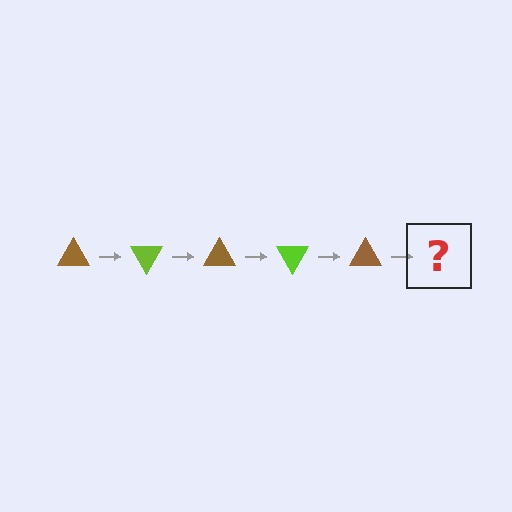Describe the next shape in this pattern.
It should be a lime triangle, rotated 300 degrees from the start.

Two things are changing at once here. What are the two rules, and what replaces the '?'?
The two rules are that it rotates 60 degrees each step and the color cycles through brown and lime. The '?' should be a lime triangle, rotated 300 degrees from the start.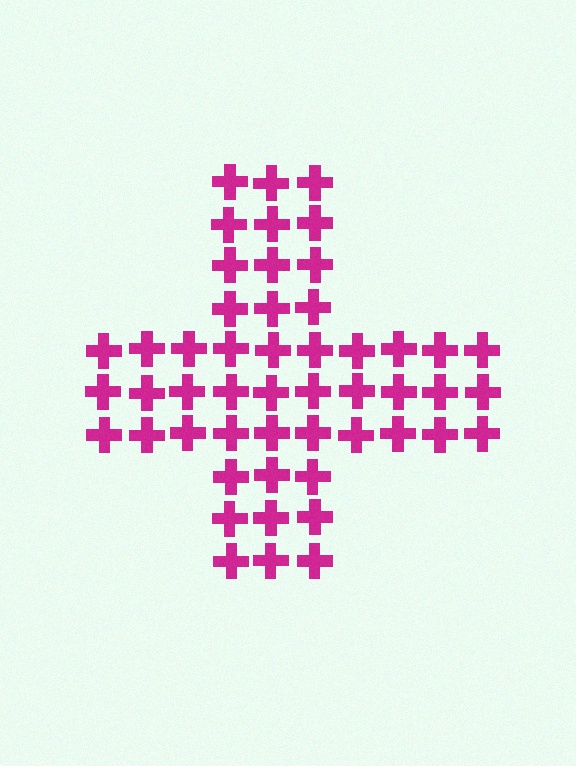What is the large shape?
The large shape is a cross.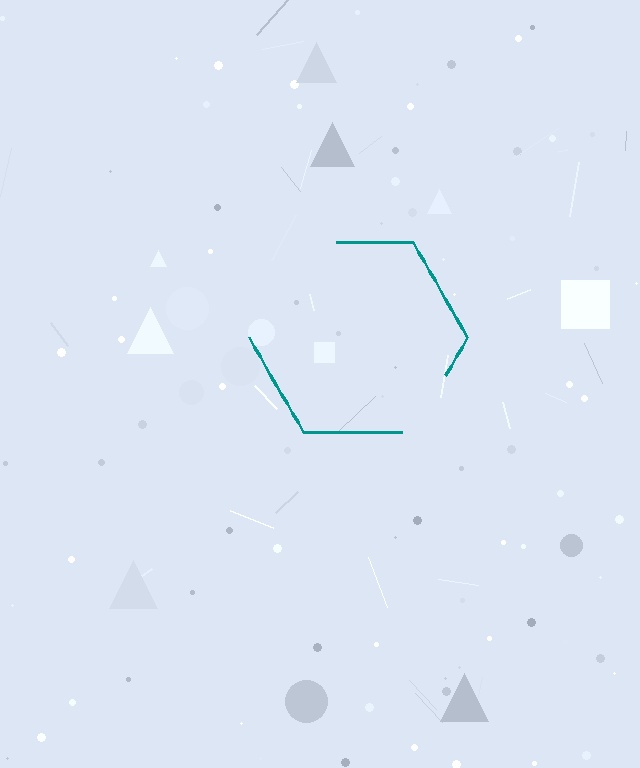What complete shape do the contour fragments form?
The contour fragments form a hexagon.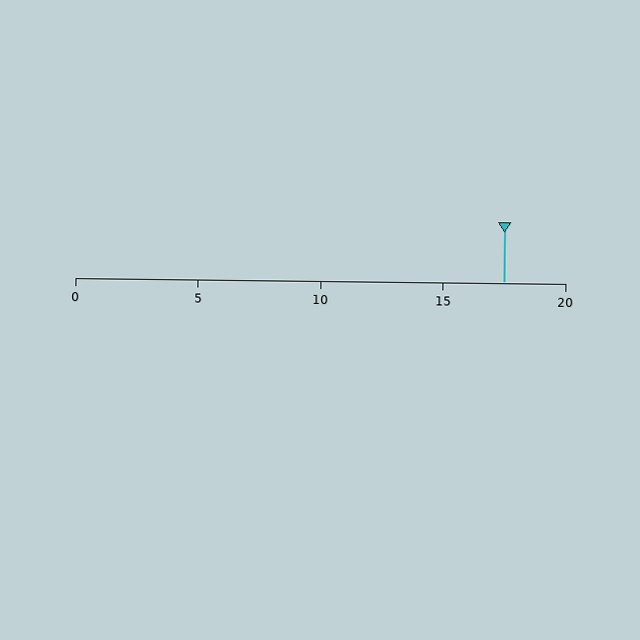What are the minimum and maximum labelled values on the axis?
The axis runs from 0 to 20.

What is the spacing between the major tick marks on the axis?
The major ticks are spaced 5 apart.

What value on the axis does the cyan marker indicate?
The marker indicates approximately 17.5.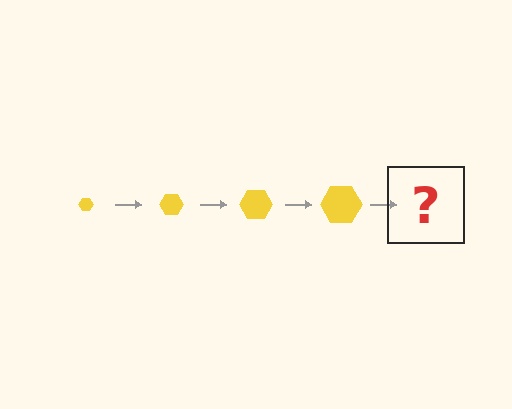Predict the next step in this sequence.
The next step is a yellow hexagon, larger than the previous one.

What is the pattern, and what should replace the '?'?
The pattern is that the hexagon gets progressively larger each step. The '?' should be a yellow hexagon, larger than the previous one.